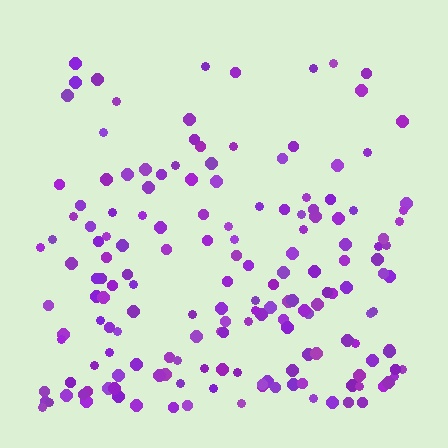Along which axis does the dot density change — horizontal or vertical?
Vertical.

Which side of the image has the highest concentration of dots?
The bottom.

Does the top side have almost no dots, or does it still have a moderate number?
Still a moderate number, just noticeably fewer than the bottom.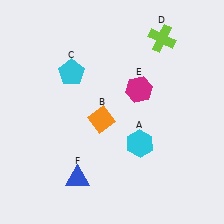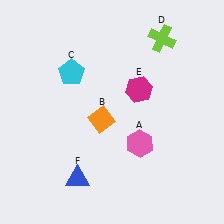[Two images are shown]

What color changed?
The hexagon (A) changed from cyan in Image 1 to pink in Image 2.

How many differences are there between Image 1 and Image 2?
There is 1 difference between the two images.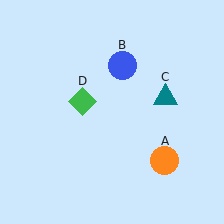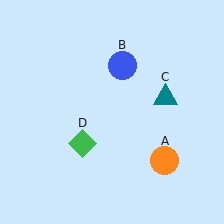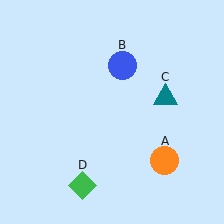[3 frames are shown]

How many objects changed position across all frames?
1 object changed position: green diamond (object D).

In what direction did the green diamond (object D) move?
The green diamond (object D) moved down.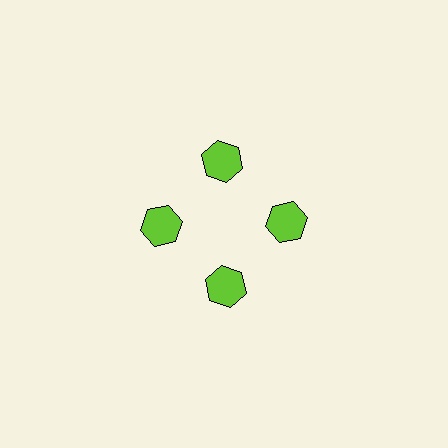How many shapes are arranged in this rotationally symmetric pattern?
There are 4 shapes, arranged in 4 groups of 1.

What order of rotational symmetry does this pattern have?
This pattern has 4-fold rotational symmetry.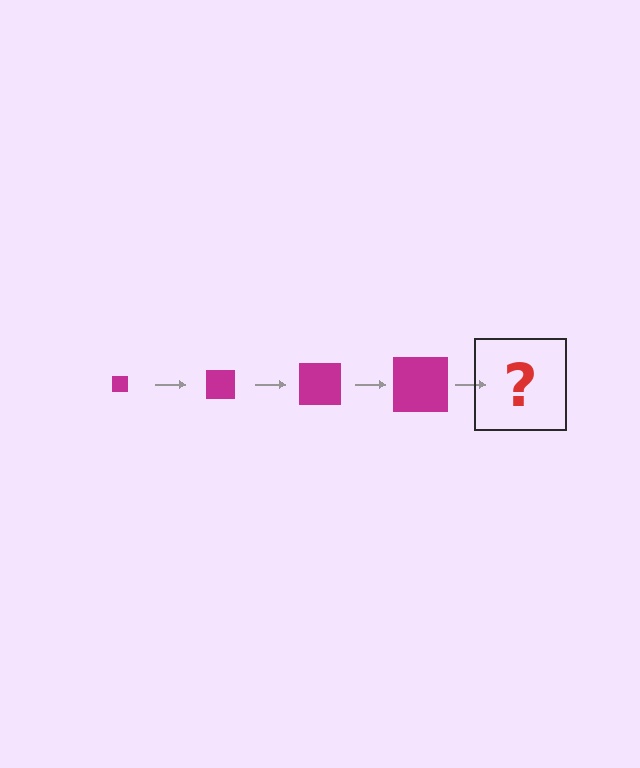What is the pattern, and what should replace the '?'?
The pattern is that the square gets progressively larger each step. The '?' should be a magenta square, larger than the previous one.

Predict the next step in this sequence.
The next step is a magenta square, larger than the previous one.